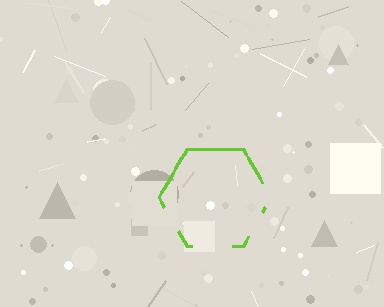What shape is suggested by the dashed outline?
The dashed outline suggests a hexagon.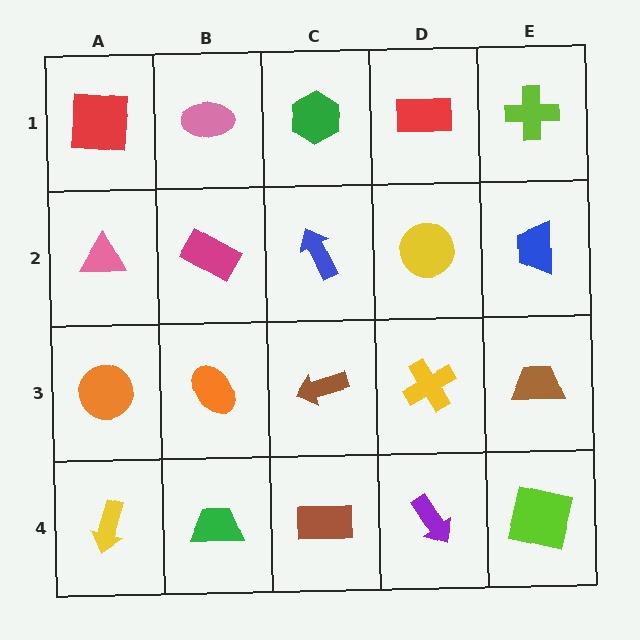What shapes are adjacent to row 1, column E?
A blue trapezoid (row 2, column E), a red rectangle (row 1, column D).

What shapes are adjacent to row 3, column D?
A yellow circle (row 2, column D), a purple arrow (row 4, column D), a brown arrow (row 3, column C), a brown trapezoid (row 3, column E).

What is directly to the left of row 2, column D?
A blue arrow.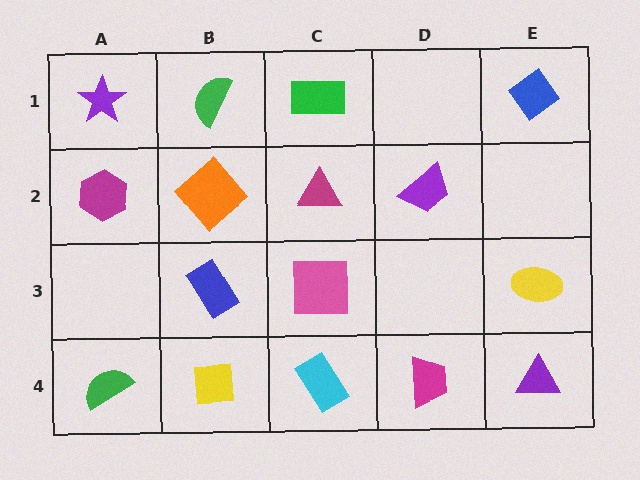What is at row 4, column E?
A purple triangle.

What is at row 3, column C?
A pink square.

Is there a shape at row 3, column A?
No, that cell is empty.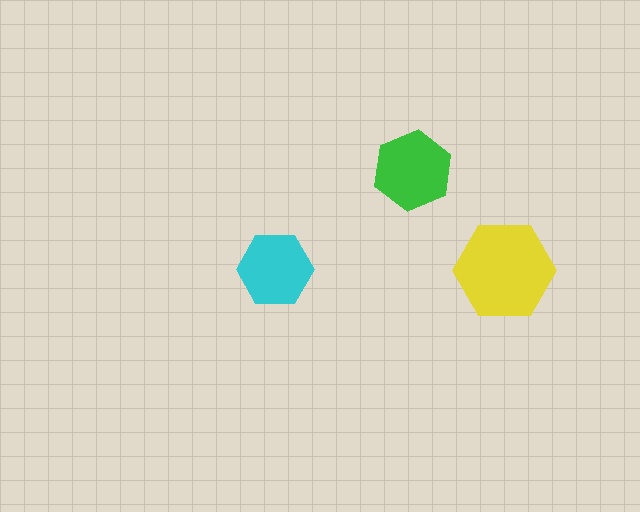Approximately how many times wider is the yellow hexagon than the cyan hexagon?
About 1.5 times wider.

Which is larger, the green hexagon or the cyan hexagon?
The green one.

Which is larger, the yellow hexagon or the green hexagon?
The yellow one.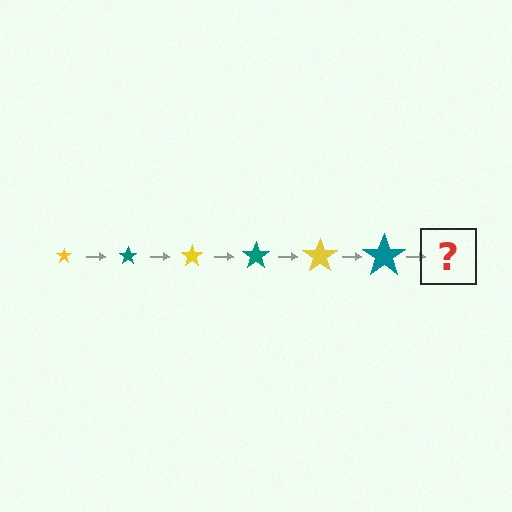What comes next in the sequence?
The next element should be a yellow star, larger than the previous one.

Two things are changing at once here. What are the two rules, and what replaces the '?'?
The two rules are that the star grows larger each step and the color cycles through yellow and teal. The '?' should be a yellow star, larger than the previous one.